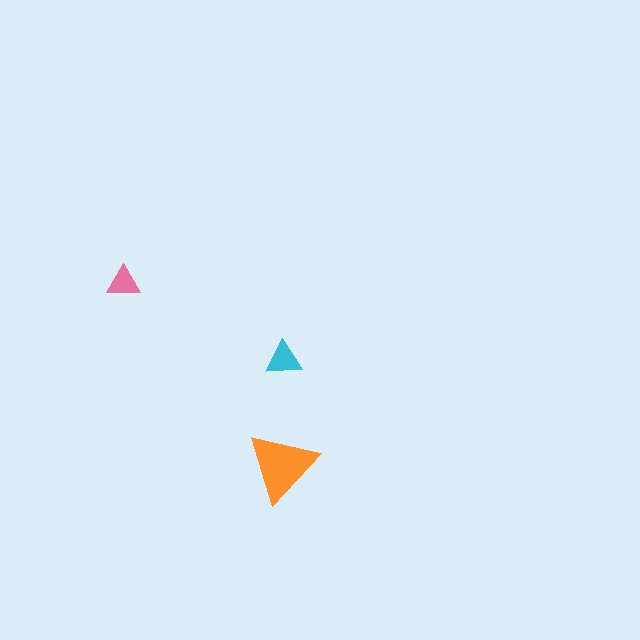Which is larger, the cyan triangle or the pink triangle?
The cyan one.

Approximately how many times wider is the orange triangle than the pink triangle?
About 2 times wider.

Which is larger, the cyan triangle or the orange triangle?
The orange one.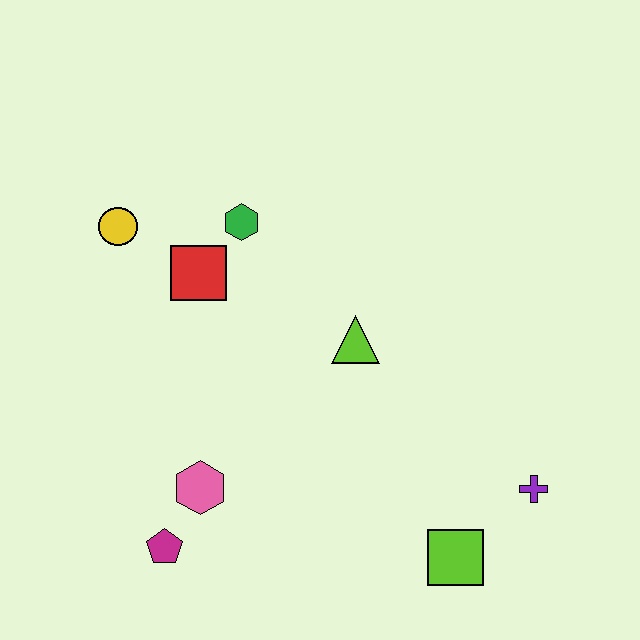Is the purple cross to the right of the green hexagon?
Yes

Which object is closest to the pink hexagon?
The magenta pentagon is closest to the pink hexagon.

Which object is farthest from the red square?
The purple cross is farthest from the red square.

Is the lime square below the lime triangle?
Yes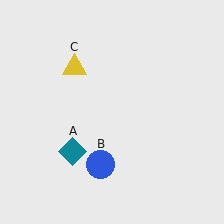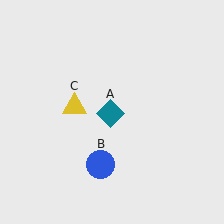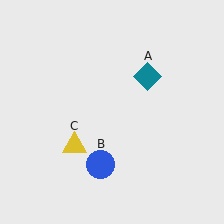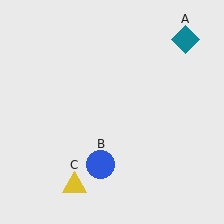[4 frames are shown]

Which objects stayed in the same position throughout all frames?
Blue circle (object B) remained stationary.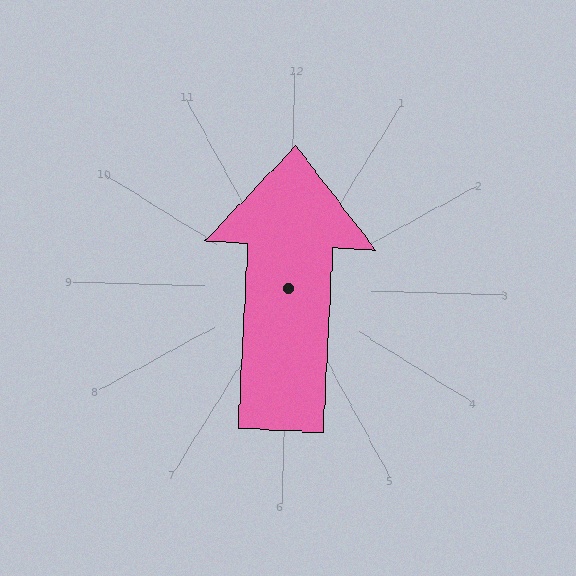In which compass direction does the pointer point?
North.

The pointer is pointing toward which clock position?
Roughly 12 o'clock.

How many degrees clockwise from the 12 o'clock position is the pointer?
Approximately 1 degrees.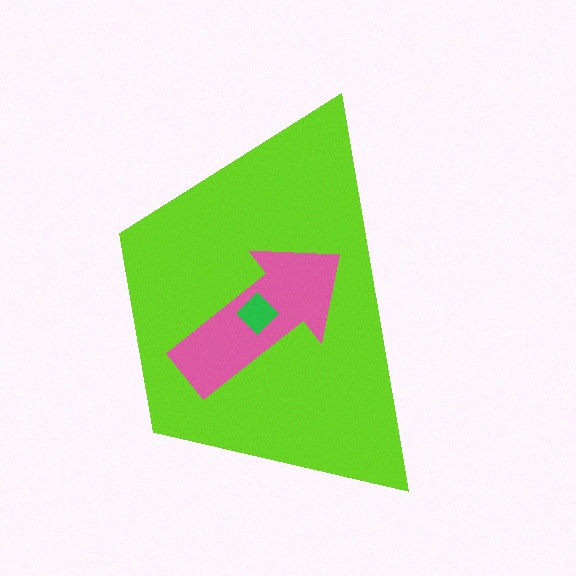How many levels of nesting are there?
3.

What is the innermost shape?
The green diamond.